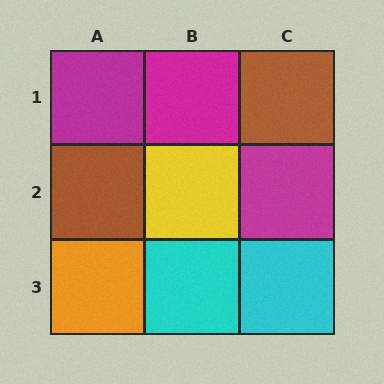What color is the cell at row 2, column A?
Brown.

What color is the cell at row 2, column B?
Yellow.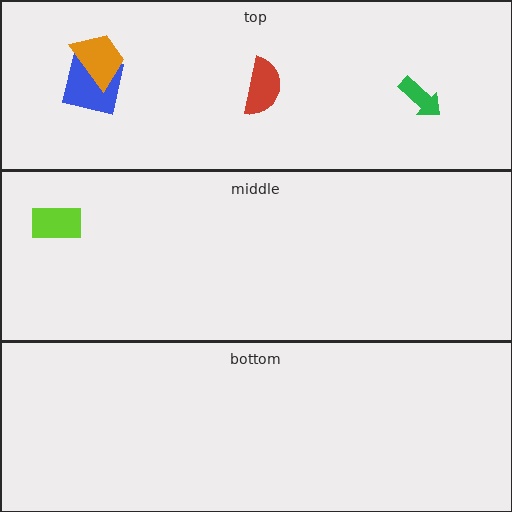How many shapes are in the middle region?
1.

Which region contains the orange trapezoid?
The top region.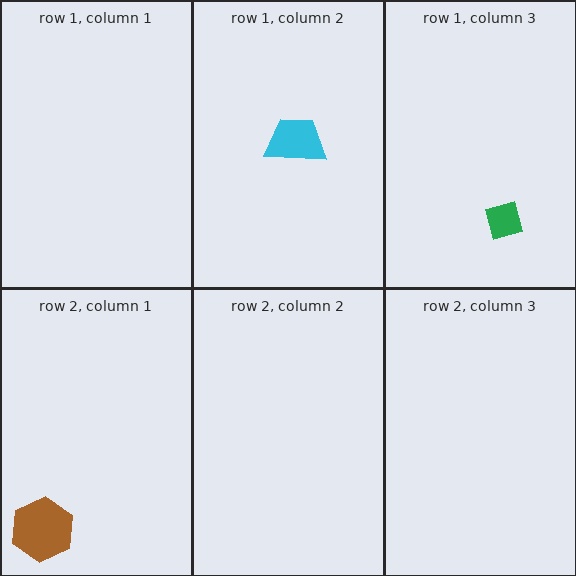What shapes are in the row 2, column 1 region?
The brown hexagon.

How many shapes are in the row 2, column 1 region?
1.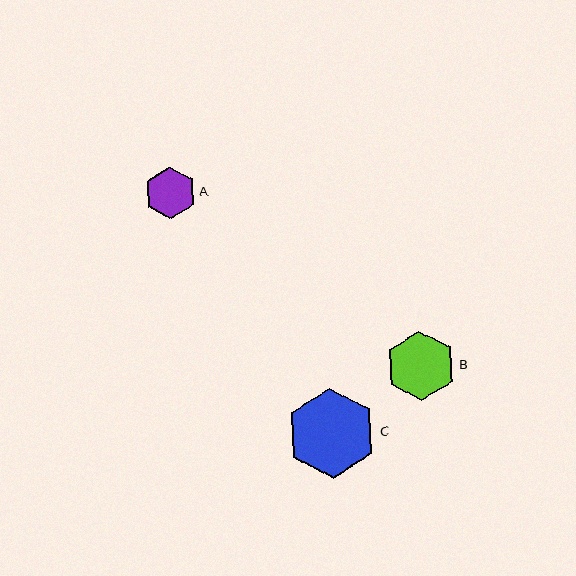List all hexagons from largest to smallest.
From largest to smallest: C, B, A.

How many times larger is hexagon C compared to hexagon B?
Hexagon C is approximately 1.3 times the size of hexagon B.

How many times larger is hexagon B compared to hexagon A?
Hexagon B is approximately 1.3 times the size of hexagon A.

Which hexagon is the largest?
Hexagon C is the largest with a size of approximately 90 pixels.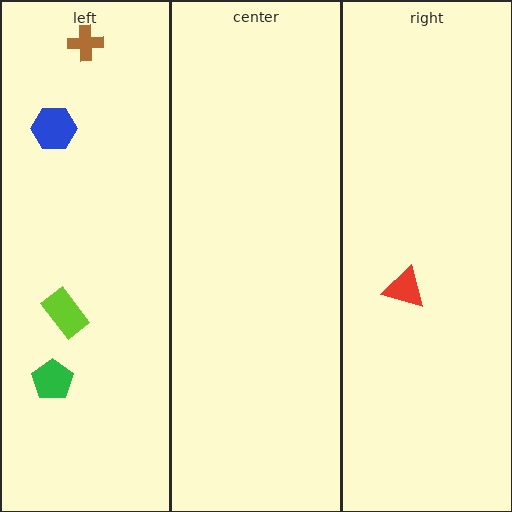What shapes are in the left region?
The blue hexagon, the green pentagon, the brown cross, the lime rectangle.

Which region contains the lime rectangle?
The left region.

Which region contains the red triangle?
The right region.